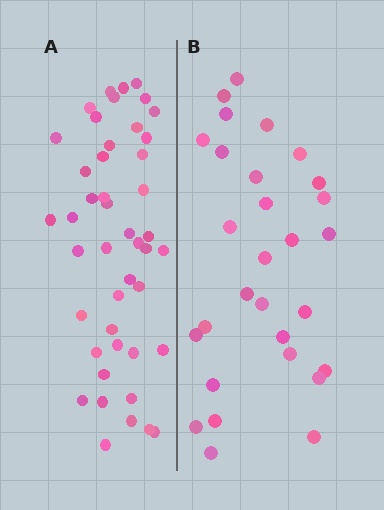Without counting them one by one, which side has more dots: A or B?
Region A (the left region) has more dots.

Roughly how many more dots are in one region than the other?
Region A has approximately 15 more dots than region B.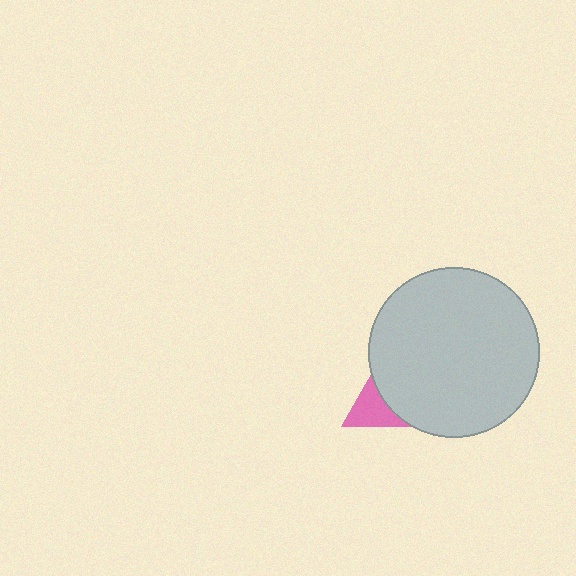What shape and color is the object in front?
The object in front is a light gray circle.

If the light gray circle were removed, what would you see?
You would see the complete pink triangle.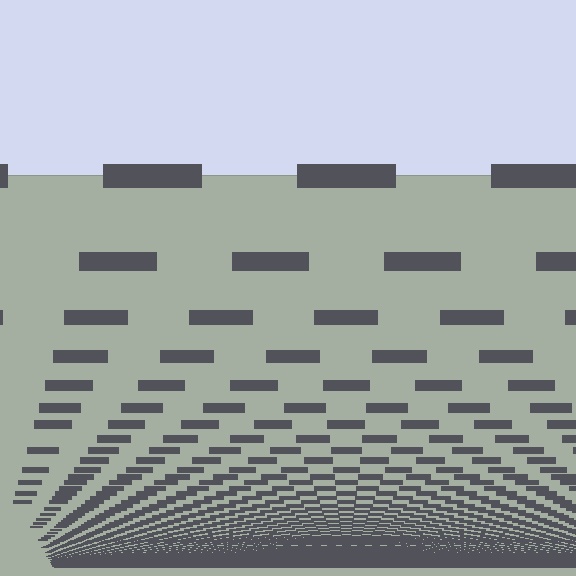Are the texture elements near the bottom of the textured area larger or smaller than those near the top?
Smaller. The gradient is inverted — elements near the bottom are smaller and denser.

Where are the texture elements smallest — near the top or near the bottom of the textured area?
Near the bottom.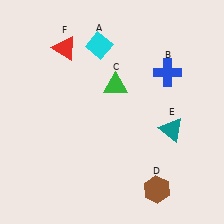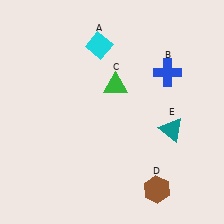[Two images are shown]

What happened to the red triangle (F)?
The red triangle (F) was removed in Image 2. It was in the top-left area of Image 1.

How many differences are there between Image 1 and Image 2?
There is 1 difference between the two images.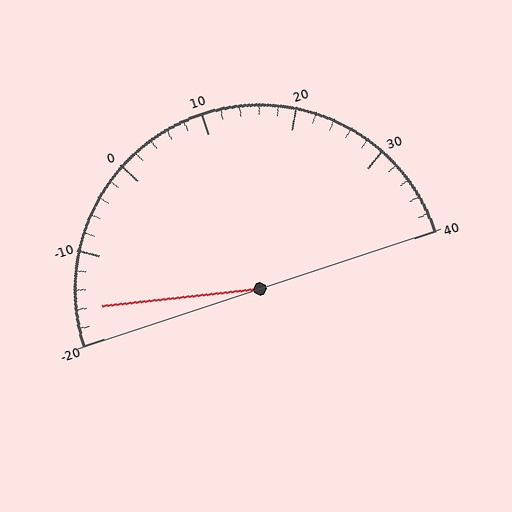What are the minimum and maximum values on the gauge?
The gauge ranges from -20 to 40.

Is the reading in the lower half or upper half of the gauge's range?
The reading is in the lower half of the range (-20 to 40).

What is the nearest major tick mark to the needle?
The nearest major tick mark is -20.